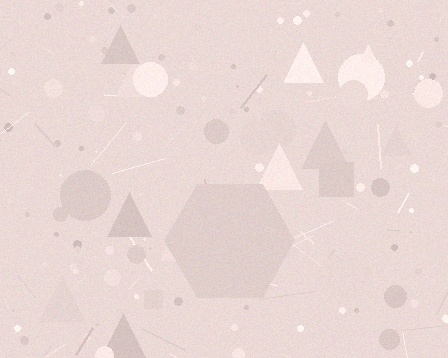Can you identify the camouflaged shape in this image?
The camouflaged shape is a hexagon.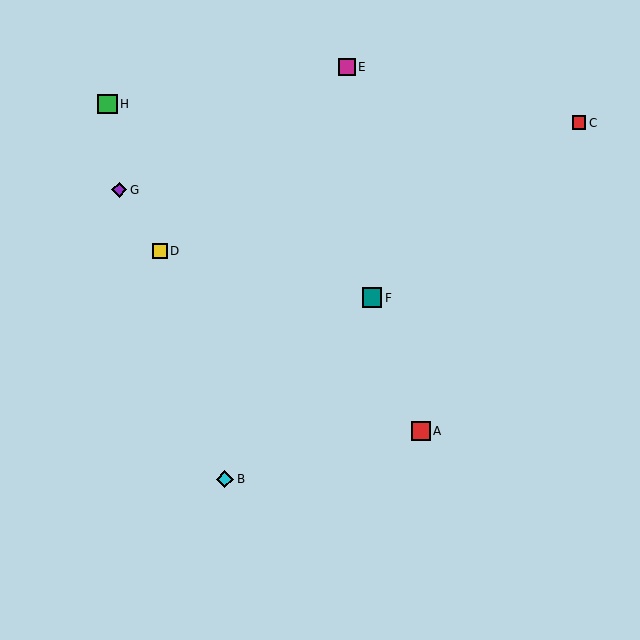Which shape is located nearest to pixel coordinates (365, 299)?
The teal square (labeled F) at (372, 298) is nearest to that location.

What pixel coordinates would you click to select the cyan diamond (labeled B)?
Click at (225, 479) to select the cyan diamond B.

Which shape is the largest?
The green square (labeled H) is the largest.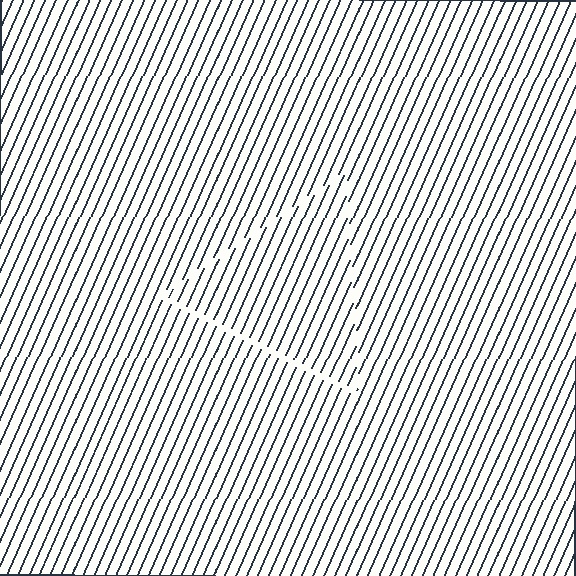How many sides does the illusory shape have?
3 sides — the line-ends trace a triangle.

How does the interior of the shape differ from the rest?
The interior of the shape contains the same grating, shifted by half a period — the contour is defined by the phase discontinuity where line-ends from the inner and outer gratings abut.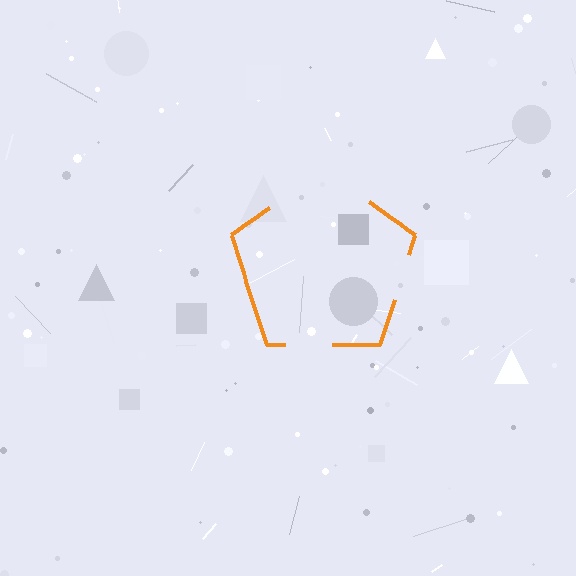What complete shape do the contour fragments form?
The contour fragments form a pentagon.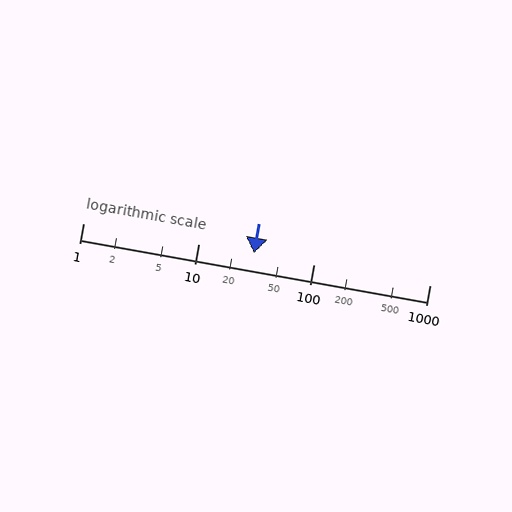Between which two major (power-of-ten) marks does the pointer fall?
The pointer is between 10 and 100.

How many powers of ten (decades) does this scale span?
The scale spans 3 decades, from 1 to 1000.